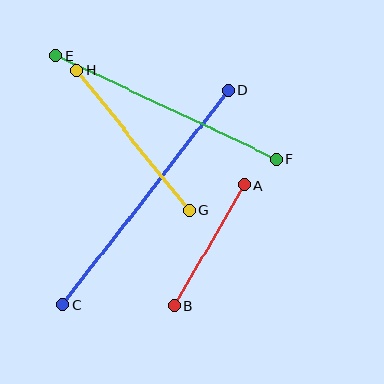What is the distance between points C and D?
The distance is approximately 271 pixels.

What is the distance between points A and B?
The distance is approximately 139 pixels.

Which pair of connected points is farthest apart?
Points C and D are farthest apart.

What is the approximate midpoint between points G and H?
The midpoint is at approximately (133, 140) pixels.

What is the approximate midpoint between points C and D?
The midpoint is at approximately (145, 198) pixels.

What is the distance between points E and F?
The distance is approximately 244 pixels.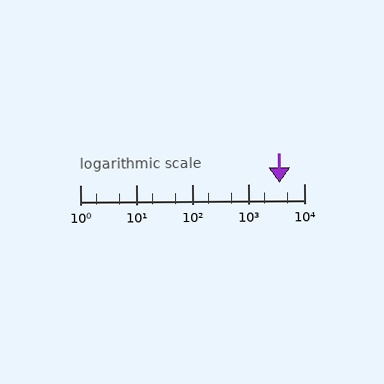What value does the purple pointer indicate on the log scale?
The pointer indicates approximately 3700.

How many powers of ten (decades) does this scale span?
The scale spans 4 decades, from 1 to 10000.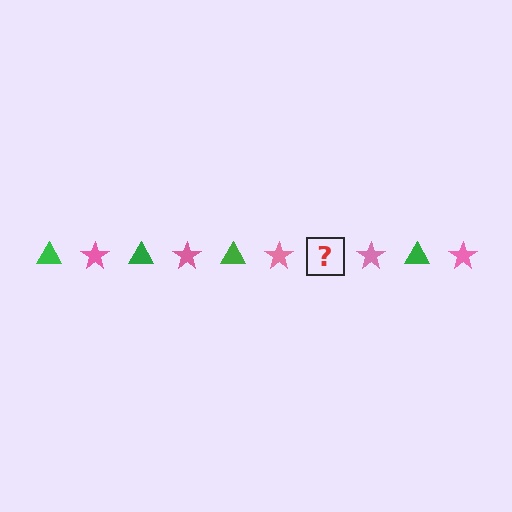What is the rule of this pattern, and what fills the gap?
The rule is that the pattern alternates between green triangle and pink star. The gap should be filled with a green triangle.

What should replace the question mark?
The question mark should be replaced with a green triangle.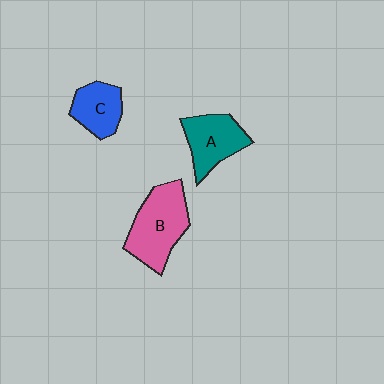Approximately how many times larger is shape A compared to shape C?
Approximately 1.2 times.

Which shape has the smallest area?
Shape C (blue).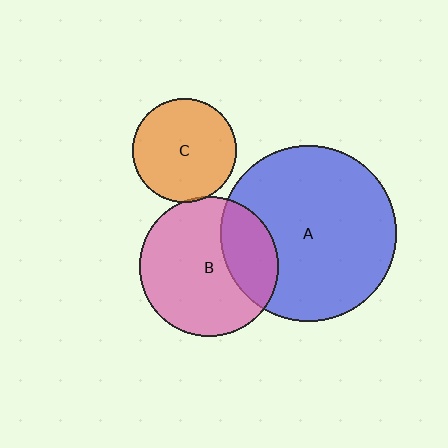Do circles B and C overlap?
Yes.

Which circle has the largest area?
Circle A (blue).